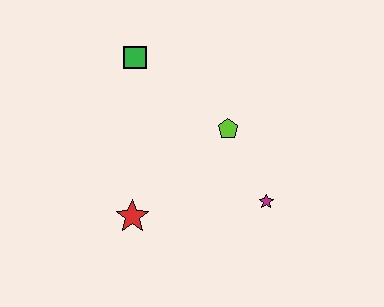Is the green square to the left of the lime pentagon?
Yes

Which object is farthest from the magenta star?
The green square is farthest from the magenta star.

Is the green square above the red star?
Yes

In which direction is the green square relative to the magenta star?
The green square is above the magenta star.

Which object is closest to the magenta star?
The lime pentagon is closest to the magenta star.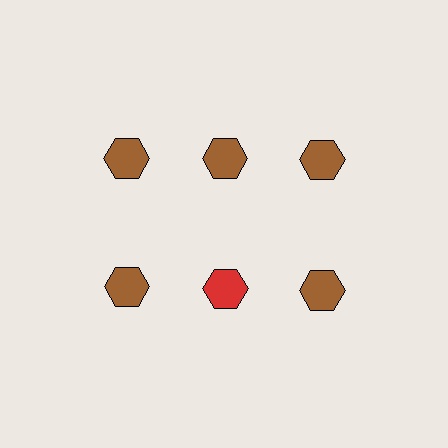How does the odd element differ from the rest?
It has a different color: red instead of brown.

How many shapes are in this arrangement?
There are 6 shapes arranged in a grid pattern.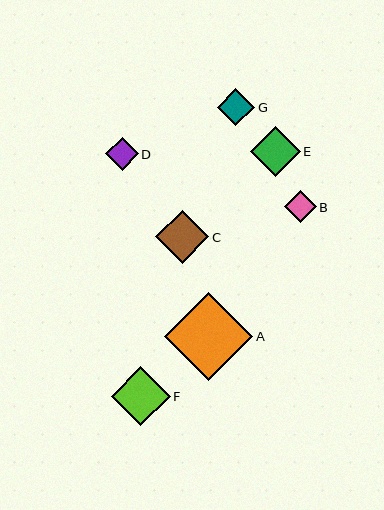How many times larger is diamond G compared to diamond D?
Diamond G is approximately 1.2 times the size of diamond D.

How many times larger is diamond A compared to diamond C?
Diamond A is approximately 1.7 times the size of diamond C.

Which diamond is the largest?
Diamond A is the largest with a size of approximately 88 pixels.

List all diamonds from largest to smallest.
From largest to smallest: A, F, C, E, G, D, B.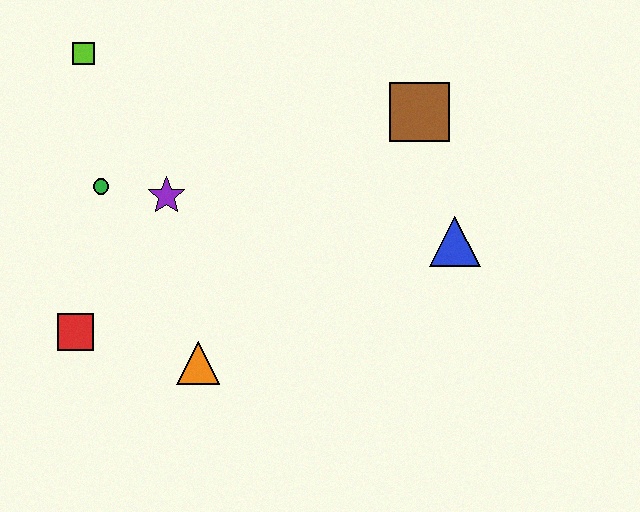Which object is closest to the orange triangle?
The red square is closest to the orange triangle.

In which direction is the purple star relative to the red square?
The purple star is above the red square.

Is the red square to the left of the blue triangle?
Yes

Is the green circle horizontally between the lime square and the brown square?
Yes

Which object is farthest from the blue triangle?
The lime square is farthest from the blue triangle.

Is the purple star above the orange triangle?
Yes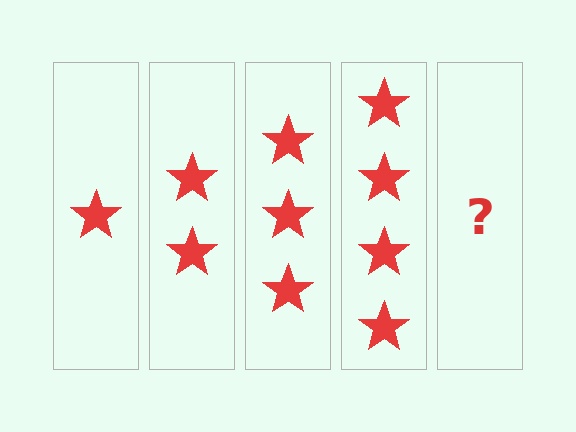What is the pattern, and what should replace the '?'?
The pattern is that each step adds one more star. The '?' should be 5 stars.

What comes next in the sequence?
The next element should be 5 stars.